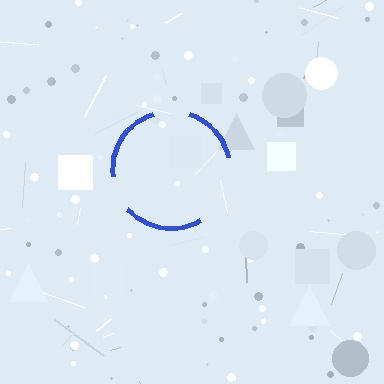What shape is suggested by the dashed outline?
The dashed outline suggests a circle.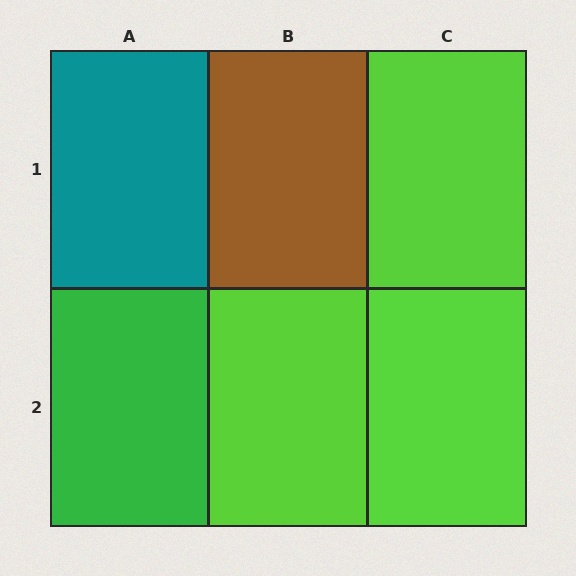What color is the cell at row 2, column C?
Lime.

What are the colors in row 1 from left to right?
Teal, brown, lime.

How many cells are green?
1 cell is green.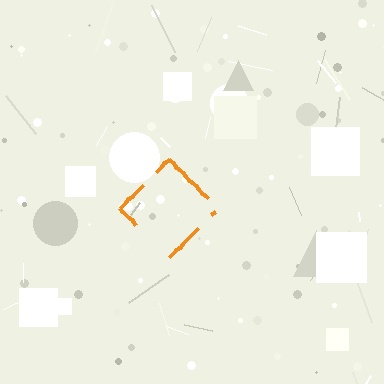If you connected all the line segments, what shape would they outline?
They would outline a diamond.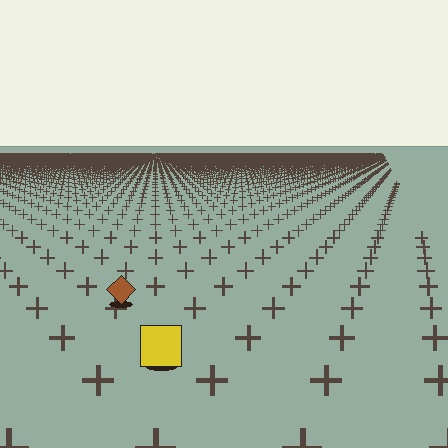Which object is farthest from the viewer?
The brown diamond is farthest from the viewer. It appears smaller and the ground texture around it is denser.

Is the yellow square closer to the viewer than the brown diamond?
Yes. The yellow square is closer — you can tell from the texture gradient: the ground texture is coarser near it.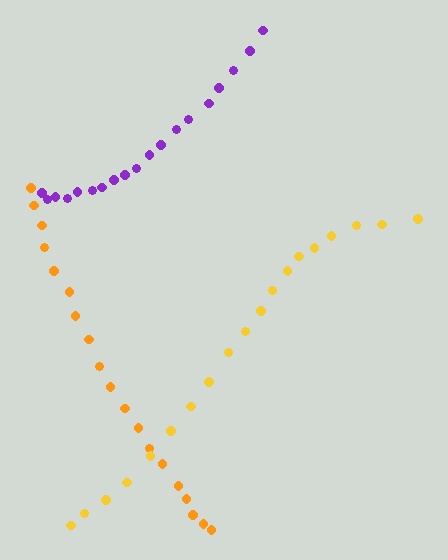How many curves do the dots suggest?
There are 3 distinct paths.